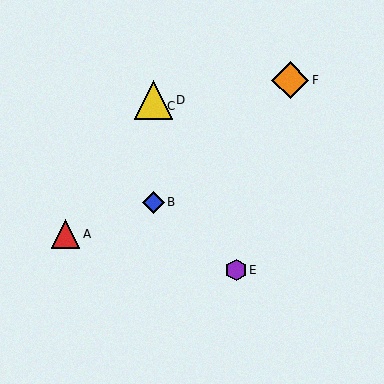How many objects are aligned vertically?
3 objects (B, C, D) are aligned vertically.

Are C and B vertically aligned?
Yes, both are at x≈153.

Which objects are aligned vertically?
Objects B, C, D are aligned vertically.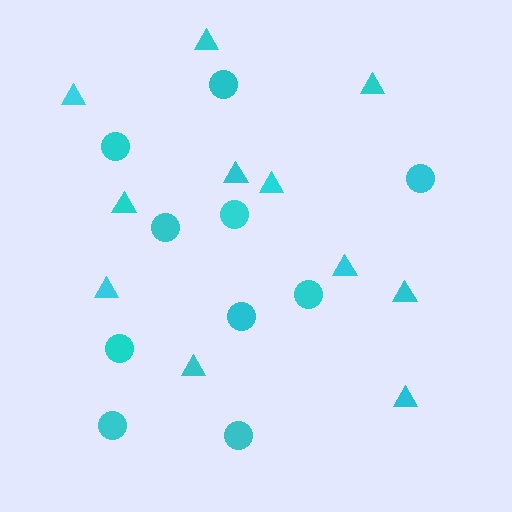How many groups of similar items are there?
There are 2 groups: one group of circles (10) and one group of triangles (11).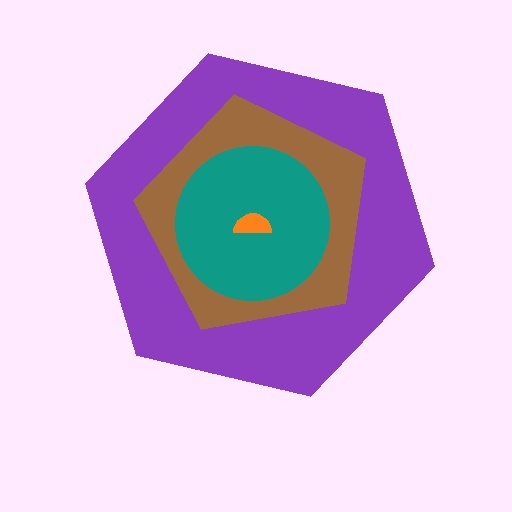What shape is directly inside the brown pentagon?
The teal circle.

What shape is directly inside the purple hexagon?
The brown pentagon.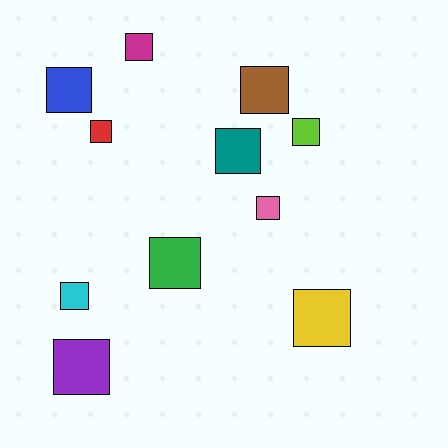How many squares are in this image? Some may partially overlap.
There are 11 squares.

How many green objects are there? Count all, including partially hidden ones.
There is 1 green object.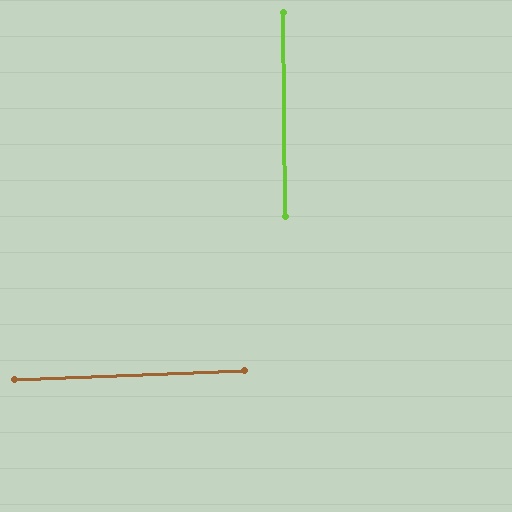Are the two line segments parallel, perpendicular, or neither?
Perpendicular — they meet at approximately 88°.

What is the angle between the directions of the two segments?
Approximately 88 degrees.